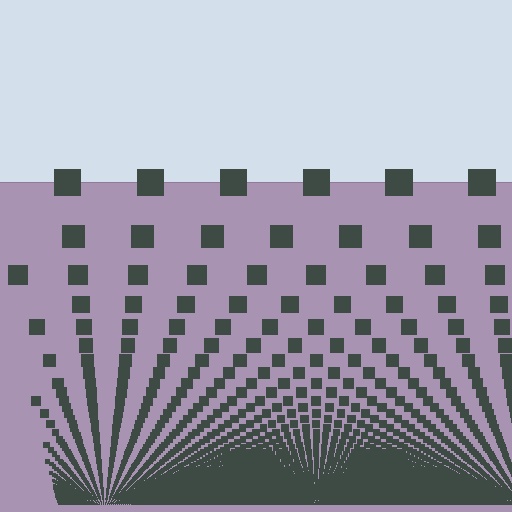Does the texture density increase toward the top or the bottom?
Density increases toward the bottom.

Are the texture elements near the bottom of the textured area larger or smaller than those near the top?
Smaller. The gradient is inverted — elements near the bottom are smaller and denser.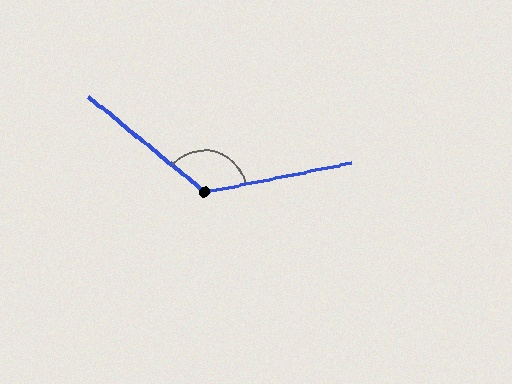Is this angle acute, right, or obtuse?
It is obtuse.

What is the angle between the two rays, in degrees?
Approximately 129 degrees.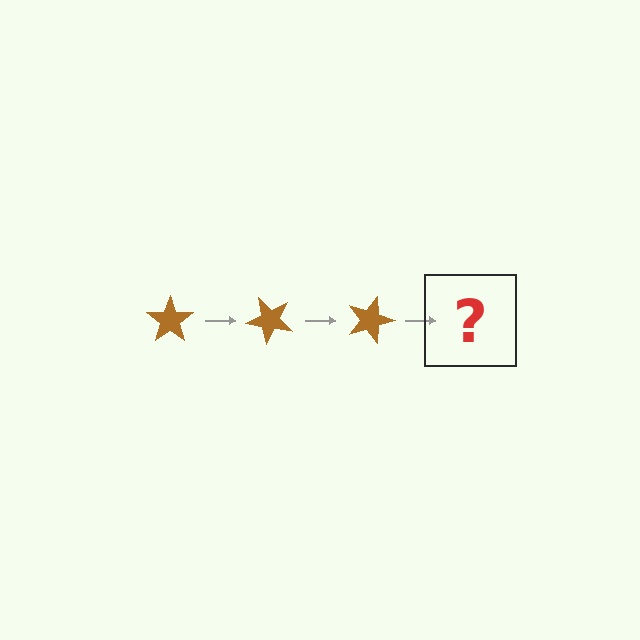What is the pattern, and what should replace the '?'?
The pattern is that the star rotates 45 degrees each step. The '?' should be a brown star rotated 135 degrees.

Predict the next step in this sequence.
The next step is a brown star rotated 135 degrees.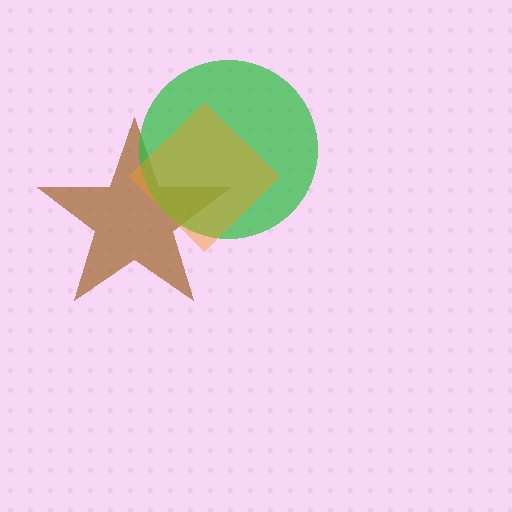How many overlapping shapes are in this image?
There are 3 overlapping shapes in the image.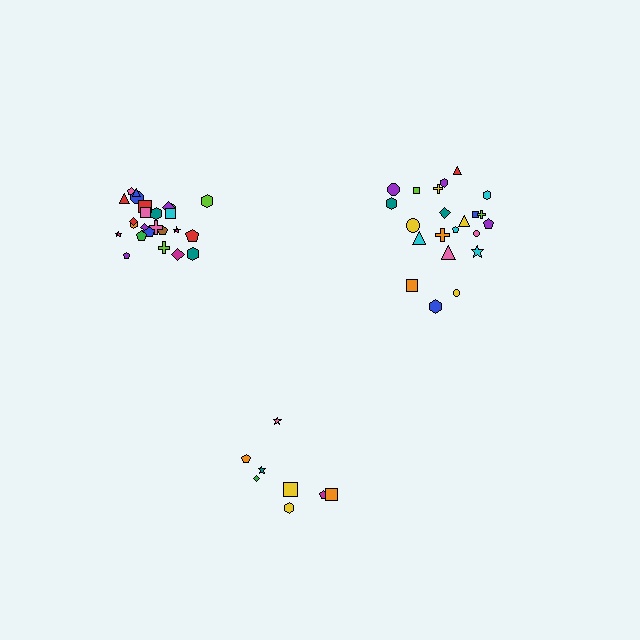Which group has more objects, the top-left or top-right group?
The top-left group.